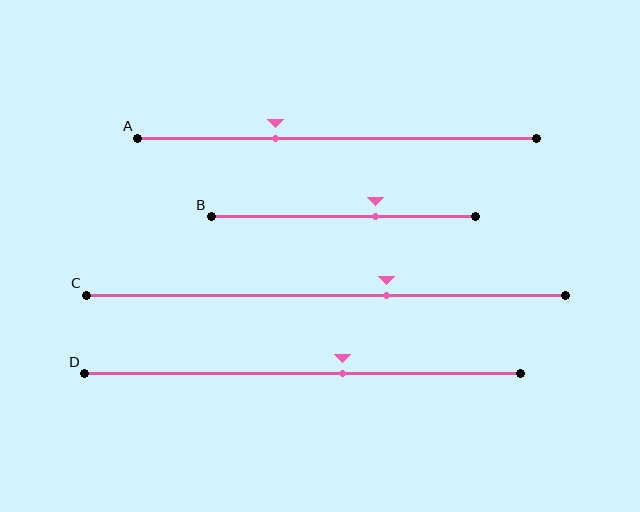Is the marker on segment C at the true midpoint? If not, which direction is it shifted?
No, the marker on segment C is shifted to the right by about 13% of the segment length.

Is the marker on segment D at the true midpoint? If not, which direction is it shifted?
No, the marker on segment D is shifted to the right by about 9% of the segment length.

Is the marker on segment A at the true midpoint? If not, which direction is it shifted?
No, the marker on segment A is shifted to the left by about 15% of the segment length.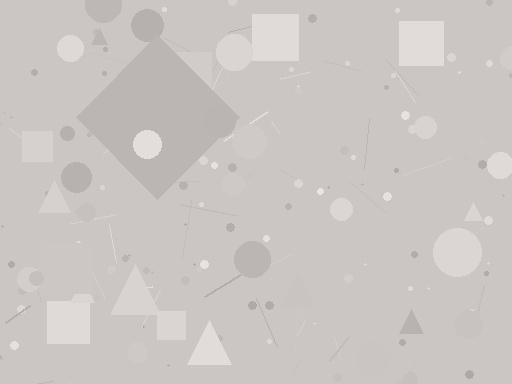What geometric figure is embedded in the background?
A diamond is embedded in the background.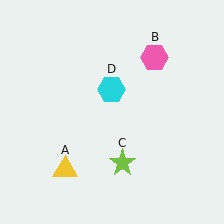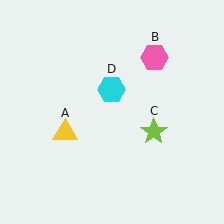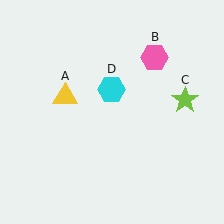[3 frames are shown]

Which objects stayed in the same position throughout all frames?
Pink hexagon (object B) and cyan hexagon (object D) remained stationary.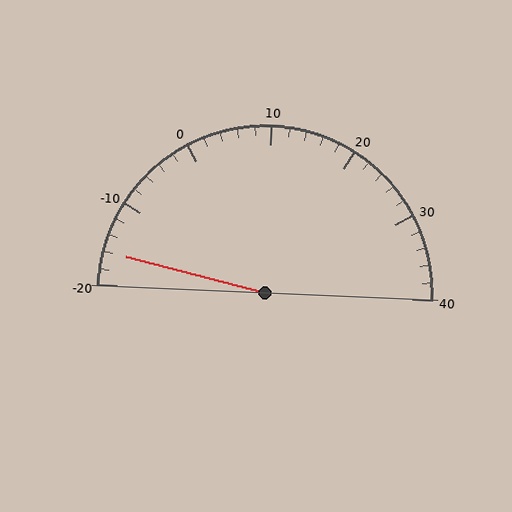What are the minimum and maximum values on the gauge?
The gauge ranges from -20 to 40.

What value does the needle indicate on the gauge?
The needle indicates approximately -16.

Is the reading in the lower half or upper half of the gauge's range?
The reading is in the lower half of the range (-20 to 40).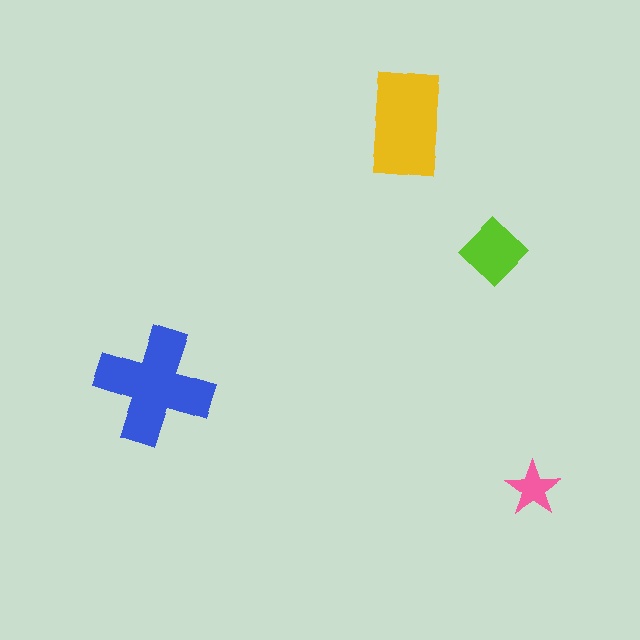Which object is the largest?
The blue cross.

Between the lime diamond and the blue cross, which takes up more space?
The blue cross.